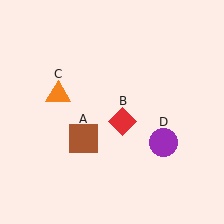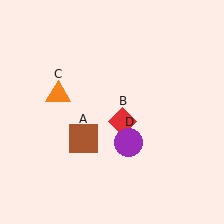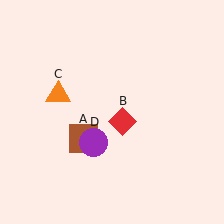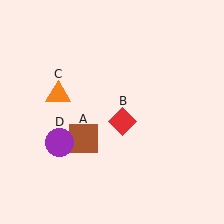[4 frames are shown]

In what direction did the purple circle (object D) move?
The purple circle (object D) moved left.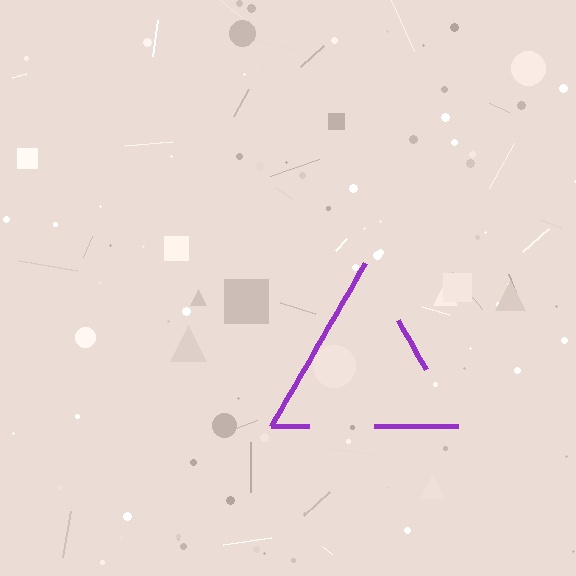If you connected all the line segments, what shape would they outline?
They would outline a triangle.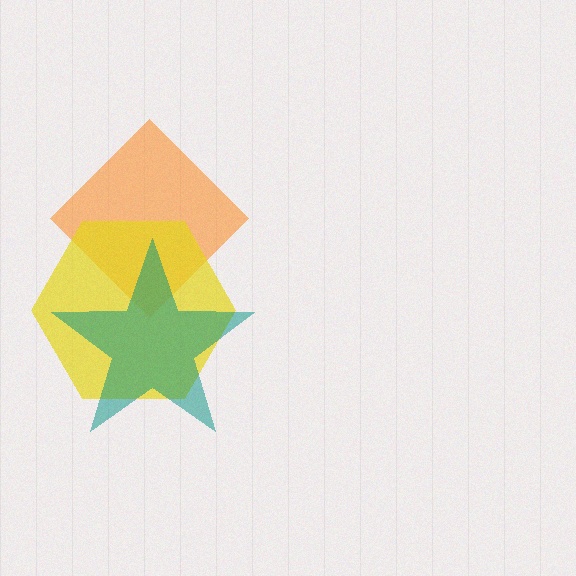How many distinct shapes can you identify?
There are 3 distinct shapes: an orange diamond, a yellow hexagon, a teal star.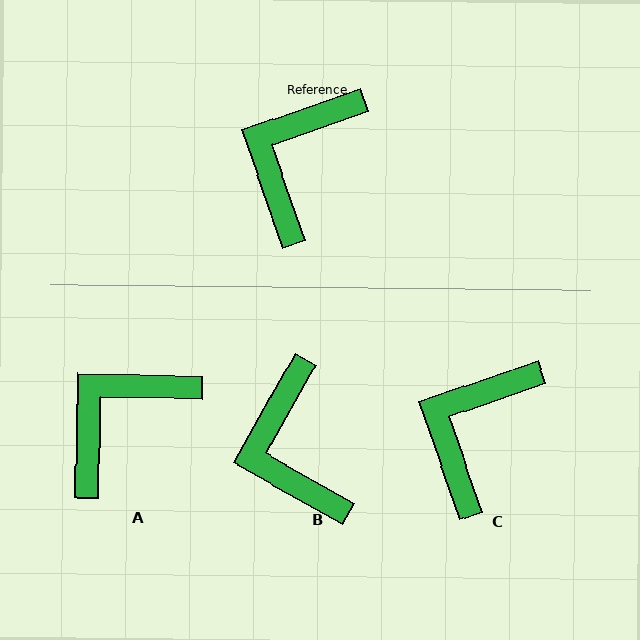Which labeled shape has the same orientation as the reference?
C.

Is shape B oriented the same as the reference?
No, it is off by about 42 degrees.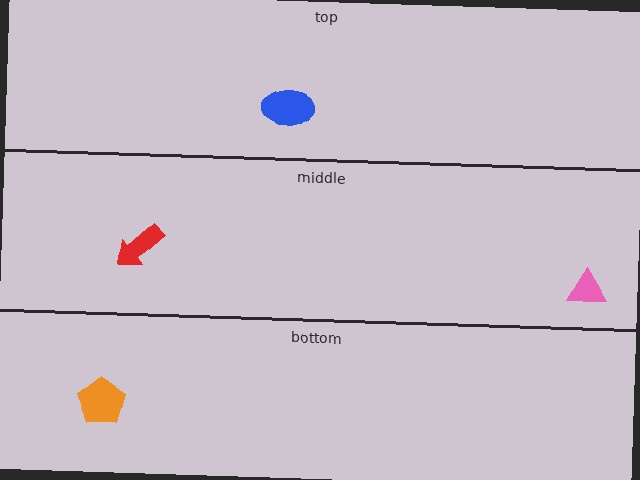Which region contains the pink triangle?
The middle region.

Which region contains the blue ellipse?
The top region.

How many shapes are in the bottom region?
1.